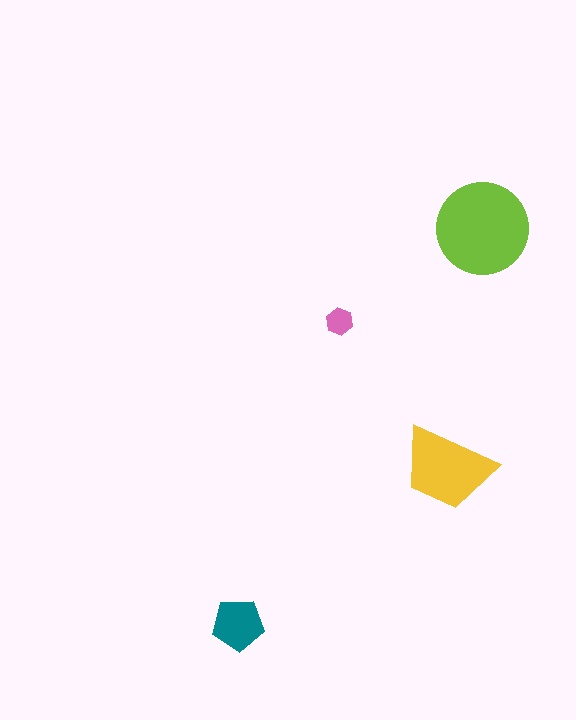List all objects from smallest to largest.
The pink hexagon, the teal pentagon, the yellow trapezoid, the lime circle.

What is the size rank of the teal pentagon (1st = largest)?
3rd.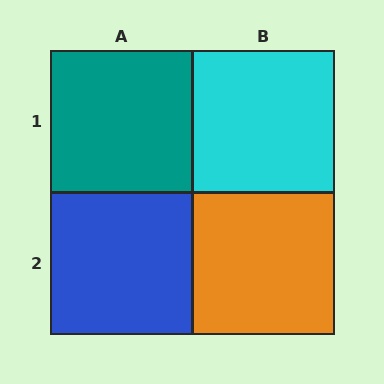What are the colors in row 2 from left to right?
Blue, orange.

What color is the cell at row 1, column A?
Teal.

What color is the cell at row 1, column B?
Cyan.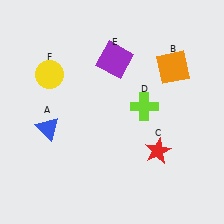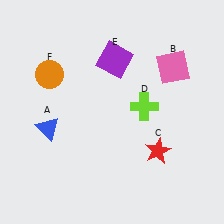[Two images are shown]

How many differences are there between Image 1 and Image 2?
There are 2 differences between the two images.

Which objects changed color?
B changed from orange to pink. F changed from yellow to orange.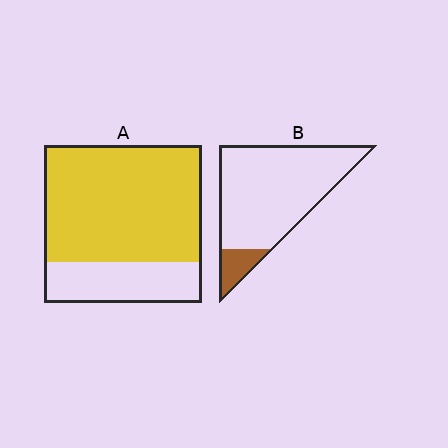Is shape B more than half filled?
No.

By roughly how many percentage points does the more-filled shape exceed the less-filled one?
By roughly 60 percentage points (A over B).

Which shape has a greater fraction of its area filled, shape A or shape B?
Shape A.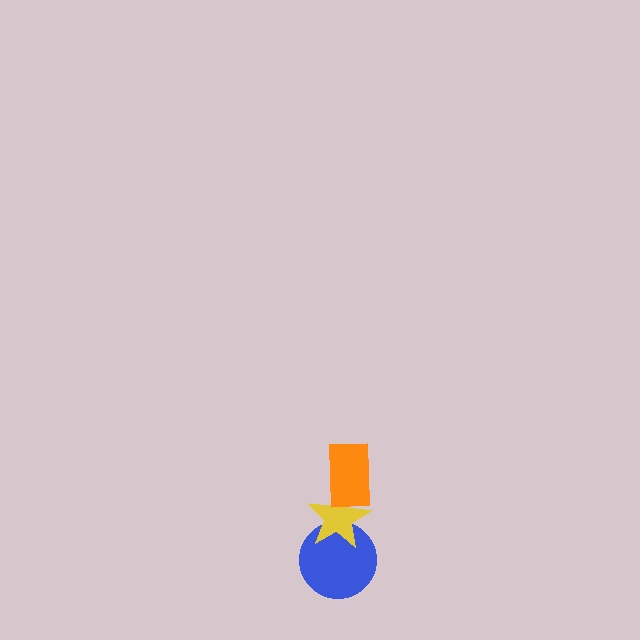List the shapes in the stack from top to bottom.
From top to bottom: the orange rectangle, the yellow star, the blue circle.